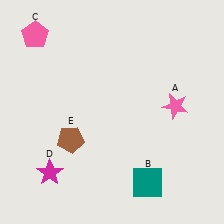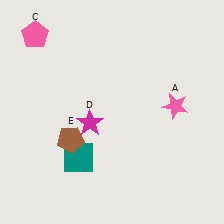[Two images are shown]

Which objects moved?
The objects that moved are: the teal square (B), the magenta star (D).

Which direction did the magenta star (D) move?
The magenta star (D) moved up.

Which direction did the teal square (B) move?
The teal square (B) moved left.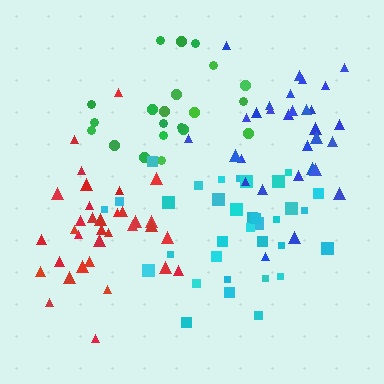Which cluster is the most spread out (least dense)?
Cyan.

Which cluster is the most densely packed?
Red.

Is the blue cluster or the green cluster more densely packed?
Blue.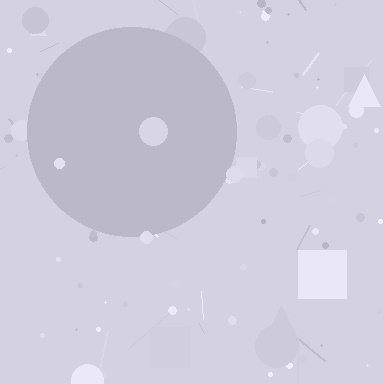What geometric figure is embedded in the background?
A circle is embedded in the background.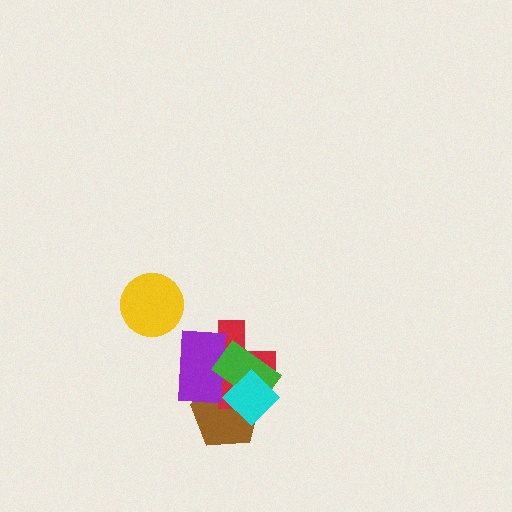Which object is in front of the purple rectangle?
The green rectangle is in front of the purple rectangle.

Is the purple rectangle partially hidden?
Yes, it is partially covered by another shape.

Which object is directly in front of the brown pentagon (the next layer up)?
The red cross is directly in front of the brown pentagon.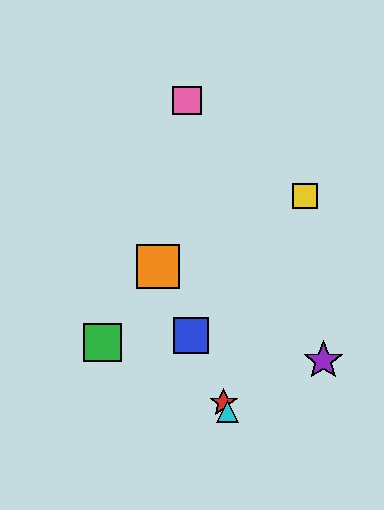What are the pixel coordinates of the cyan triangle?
The cyan triangle is at (228, 411).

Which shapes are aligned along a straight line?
The red star, the blue square, the orange square, the cyan triangle are aligned along a straight line.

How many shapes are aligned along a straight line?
4 shapes (the red star, the blue square, the orange square, the cyan triangle) are aligned along a straight line.